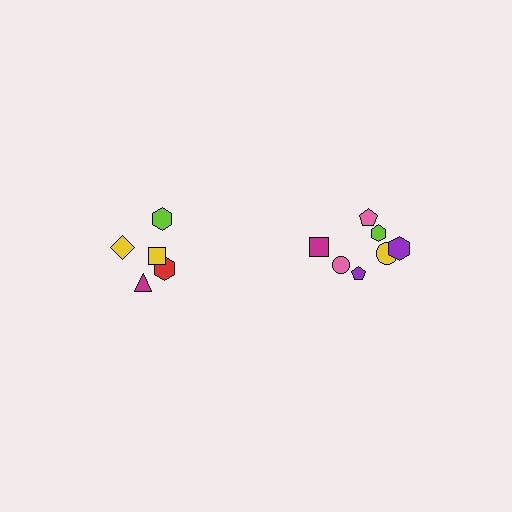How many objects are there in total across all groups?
There are 12 objects.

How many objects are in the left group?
There are 5 objects.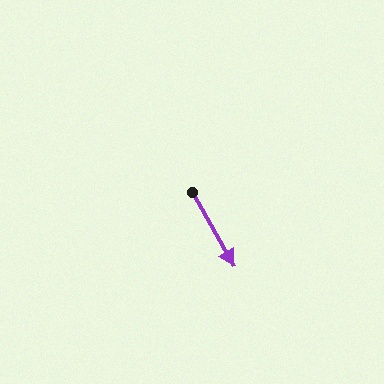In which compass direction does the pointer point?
Southeast.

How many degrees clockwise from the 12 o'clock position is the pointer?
Approximately 150 degrees.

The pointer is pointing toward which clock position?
Roughly 5 o'clock.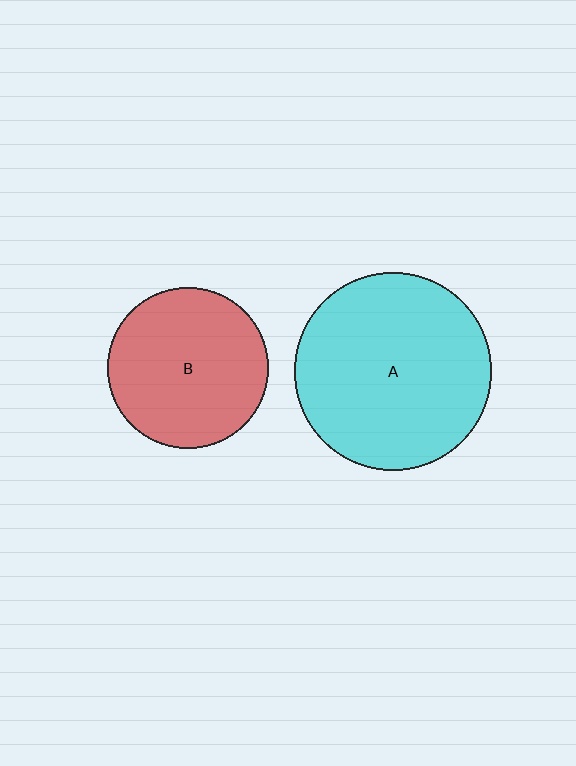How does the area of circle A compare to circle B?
Approximately 1.5 times.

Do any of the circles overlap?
No, none of the circles overlap.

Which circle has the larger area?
Circle A (cyan).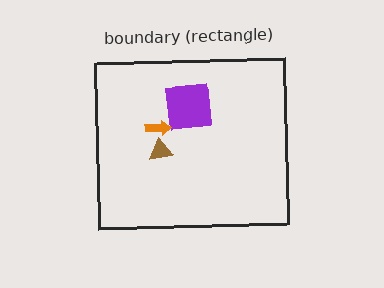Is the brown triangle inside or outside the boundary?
Inside.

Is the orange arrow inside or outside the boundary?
Inside.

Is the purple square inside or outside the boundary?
Inside.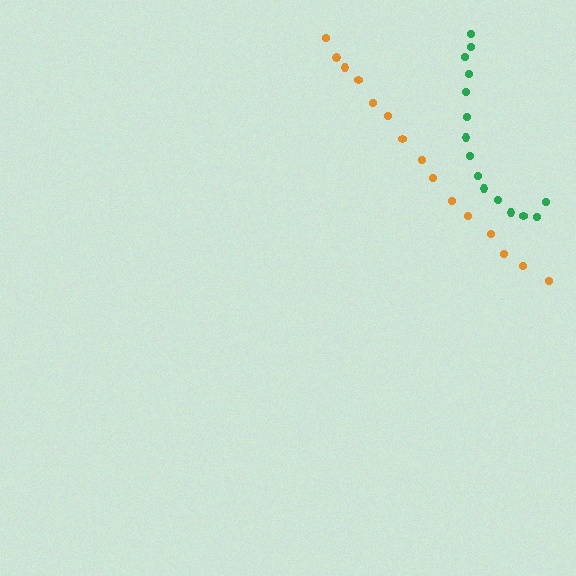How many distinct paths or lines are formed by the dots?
There are 2 distinct paths.